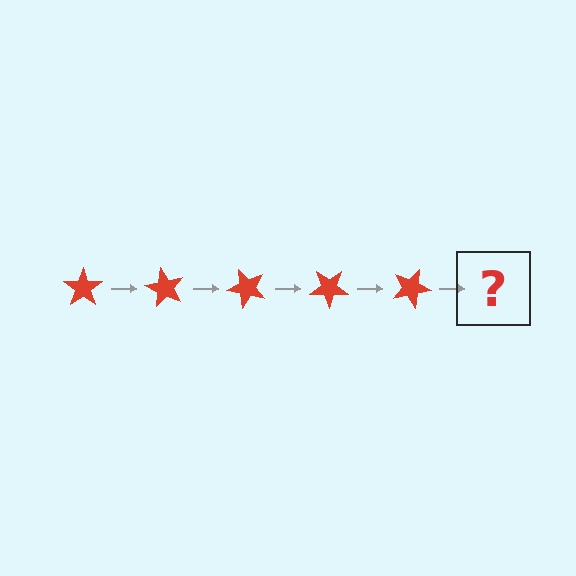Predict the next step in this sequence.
The next step is a red star rotated 300 degrees.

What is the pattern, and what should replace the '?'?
The pattern is that the star rotates 60 degrees each step. The '?' should be a red star rotated 300 degrees.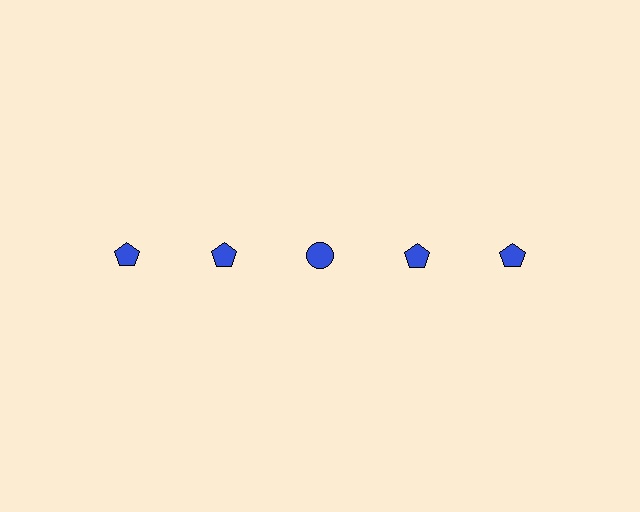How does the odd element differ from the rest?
It has a different shape: circle instead of pentagon.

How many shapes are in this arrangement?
There are 5 shapes arranged in a grid pattern.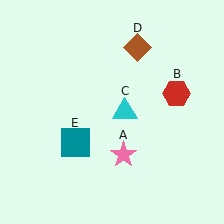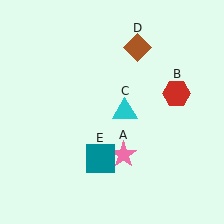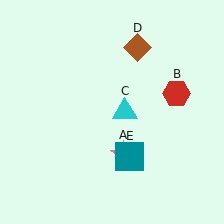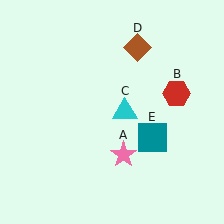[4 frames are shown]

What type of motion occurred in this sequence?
The teal square (object E) rotated counterclockwise around the center of the scene.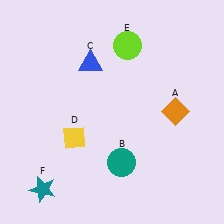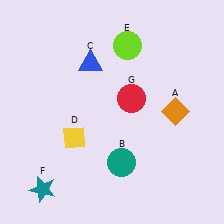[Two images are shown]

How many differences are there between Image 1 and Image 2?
There is 1 difference between the two images.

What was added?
A red circle (G) was added in Image 2.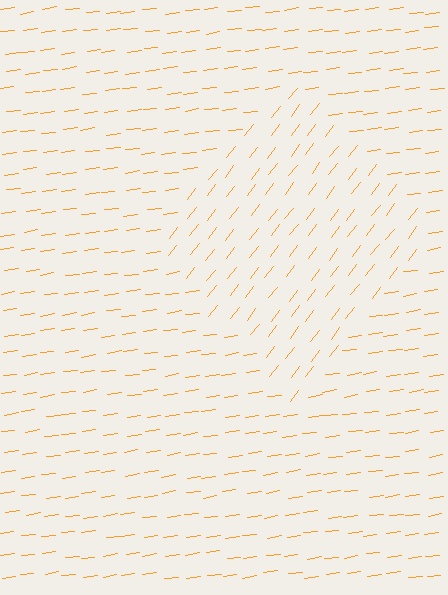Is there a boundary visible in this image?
Yes, there is a texture boundary formed by a change in line orientation.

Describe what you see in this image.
The image is filled with small orange line segments. A diamond region in the image has lines oriented differently from the surrounding lines, creating a visible texture boundary.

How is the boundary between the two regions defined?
The boundary is defined purely by a change in line orientation (approximately 45 degrees difference). All lines are the same color and thickness.